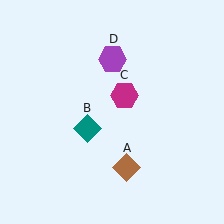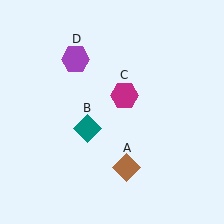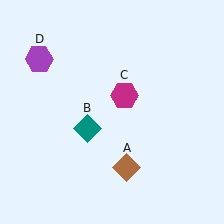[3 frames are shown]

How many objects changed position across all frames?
1 object changed position: purple hexagon (object D).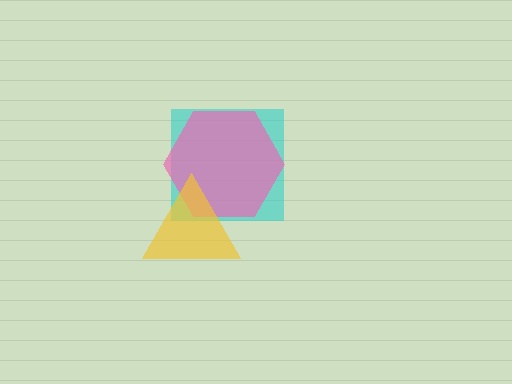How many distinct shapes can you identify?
There are 3 distinct shapes: a cyan square, a pink hexagon, a yellow triangle.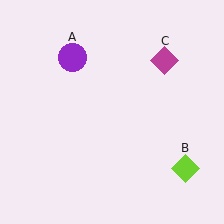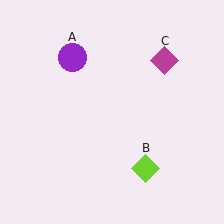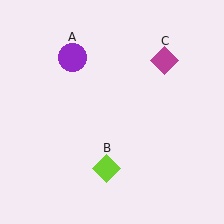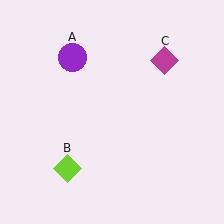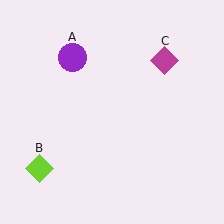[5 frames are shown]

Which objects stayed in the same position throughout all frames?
Purple circle (object A) and magenta diamond (object C) remained stationary.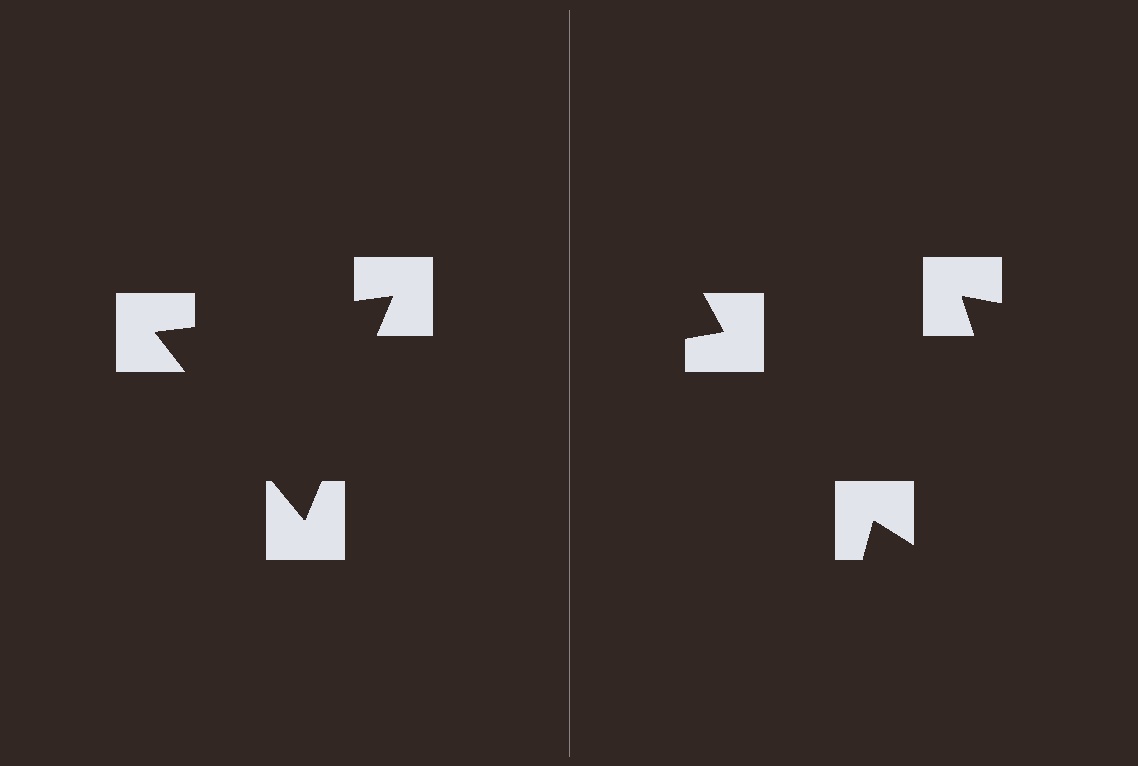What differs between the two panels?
The notched squares are positioned identically on both sides; only the wedge orientations differ. On the left they align to a triangle; on the right they are misaligned.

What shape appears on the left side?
An illusory triangle.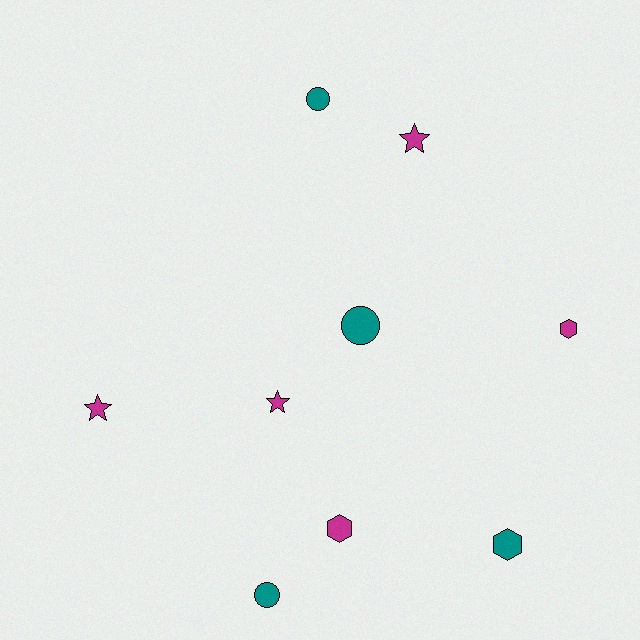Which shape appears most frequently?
Hexagon, with 3 objects.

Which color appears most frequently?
Magenta, with 5 objects.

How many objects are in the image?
There are 9 objects.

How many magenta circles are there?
There are no magenta circles.